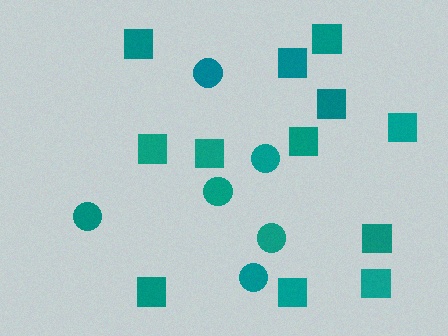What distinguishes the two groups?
There are 2 groups: one group of squares (12) and one group of circles (6).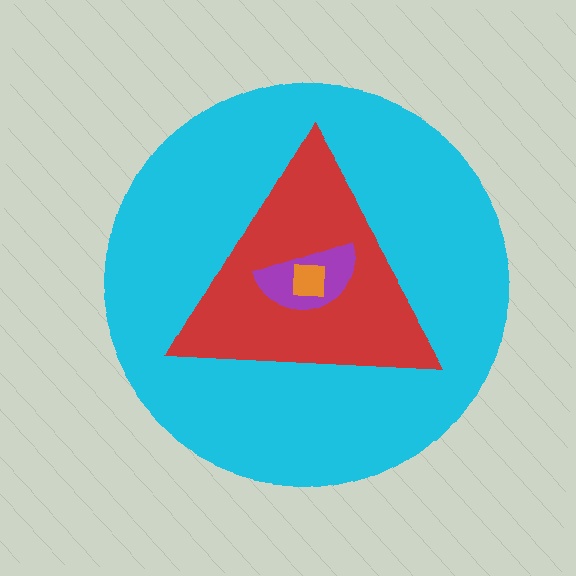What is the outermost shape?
The cyan circle.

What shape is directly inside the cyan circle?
The red triangle.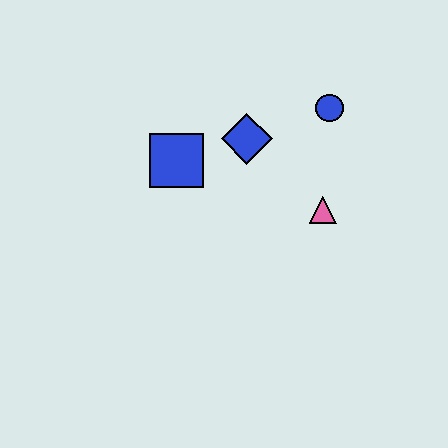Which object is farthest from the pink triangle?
The blue square is farthest from the pink triangle.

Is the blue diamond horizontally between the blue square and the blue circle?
Yes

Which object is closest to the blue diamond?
The blue square is closest to the blue diamond.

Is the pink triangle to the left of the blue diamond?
No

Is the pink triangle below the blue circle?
Yes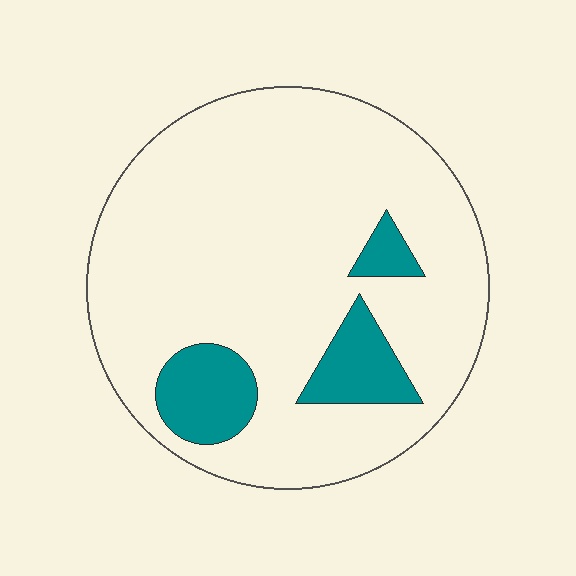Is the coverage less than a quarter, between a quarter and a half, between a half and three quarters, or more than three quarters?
Less than a quarter.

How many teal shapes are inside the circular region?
3.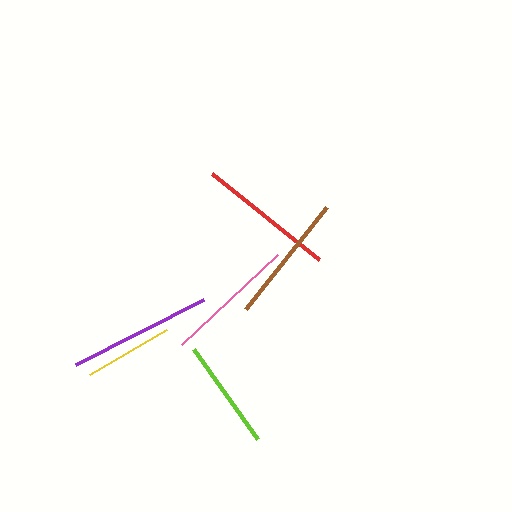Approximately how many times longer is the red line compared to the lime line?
The red line is approximately 1.2 times the length of the lime line.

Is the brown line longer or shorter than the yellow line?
The brown line is longer than the yellow line.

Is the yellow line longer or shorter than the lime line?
The lime line is longer than the yellow line.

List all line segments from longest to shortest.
From longest to shortest: purple, red, pink, brown, lime, yellow.